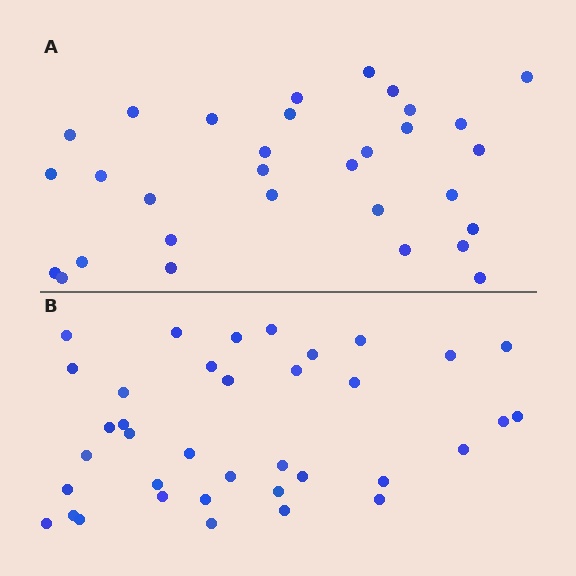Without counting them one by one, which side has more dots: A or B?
Region B (the bottom region) has more dots.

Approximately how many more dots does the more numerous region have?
Region B has about 6 more dots than region A.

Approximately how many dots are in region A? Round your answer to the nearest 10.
About 30 dots. (The exact count is 31, which rounds to 30.)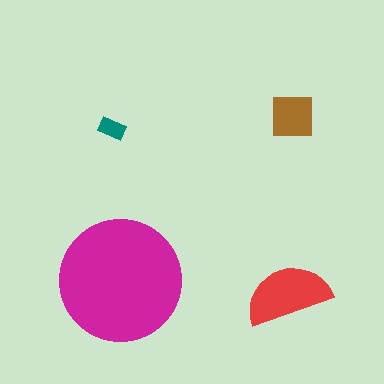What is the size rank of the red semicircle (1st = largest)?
2nd.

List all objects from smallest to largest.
The teal rectangle, the brown square, the red semicircle, the magenta circle.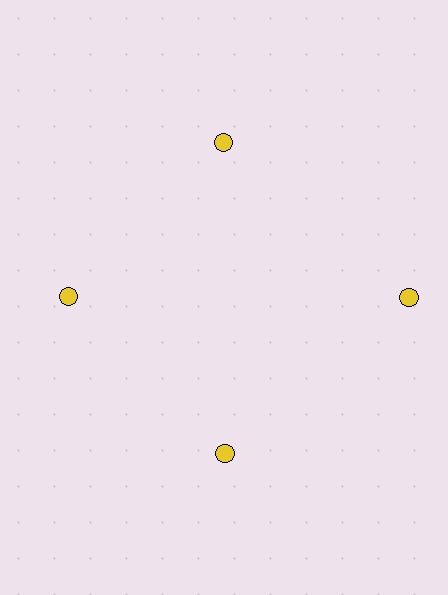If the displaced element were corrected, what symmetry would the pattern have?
It would have 4-fold rotational symmetry — the pattern would map onto itself every 90 degrees.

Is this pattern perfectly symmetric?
No. The 4 yellow circles are arranged in a ring, but one element near the 3 o'clock position is pushed outward from the center, breaking the 4-fold rotational symmetry.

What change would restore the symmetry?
The symmetry would be restored by moving it inward, back onto the ring so that all 4 circles sit at equal angles and equal distance from the center.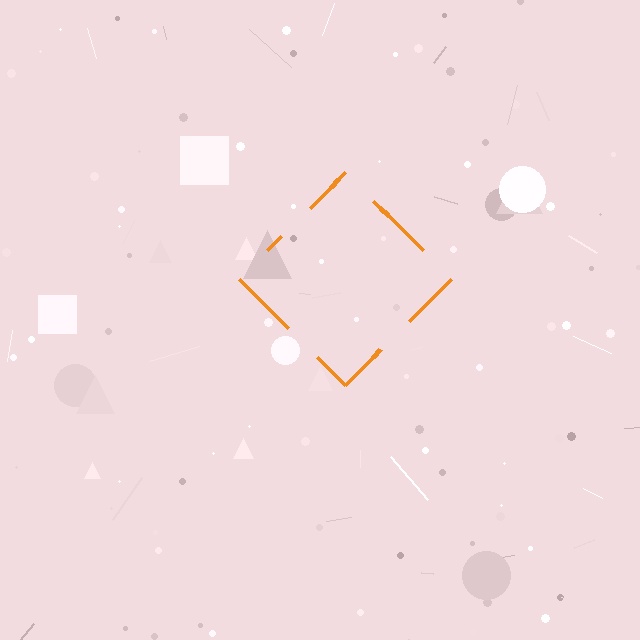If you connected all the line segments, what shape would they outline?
They would outline a diamond.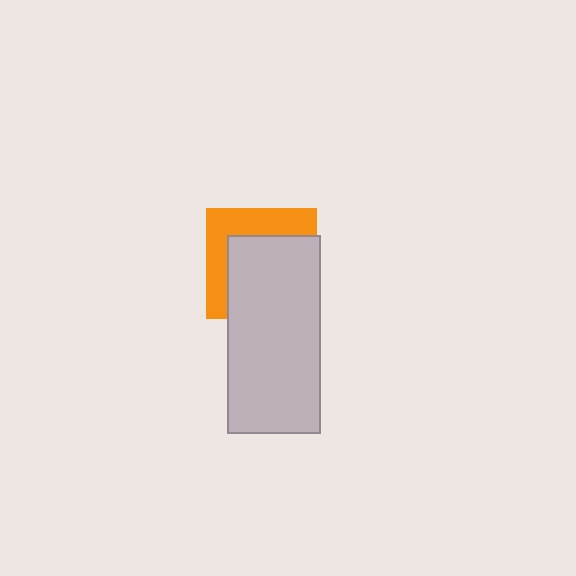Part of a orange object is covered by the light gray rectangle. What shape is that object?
It is a square.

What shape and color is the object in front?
The object in front is a light gray rectangle.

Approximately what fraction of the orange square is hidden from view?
Roughly 60% of the orange square is hidden behind the light gray rectangle.